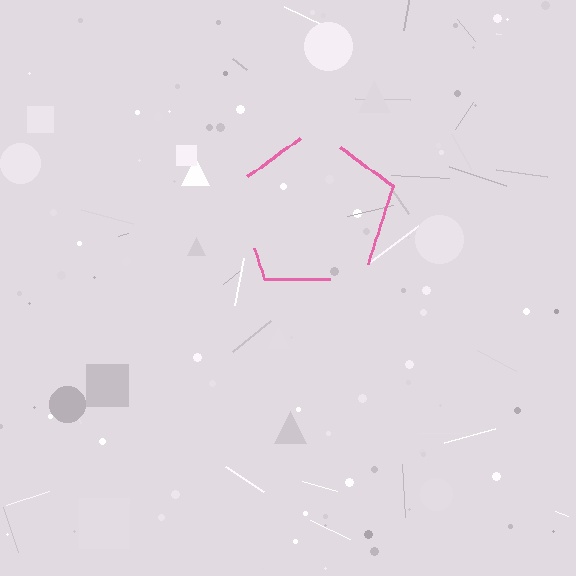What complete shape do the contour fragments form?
The contour fragments form a pentagon.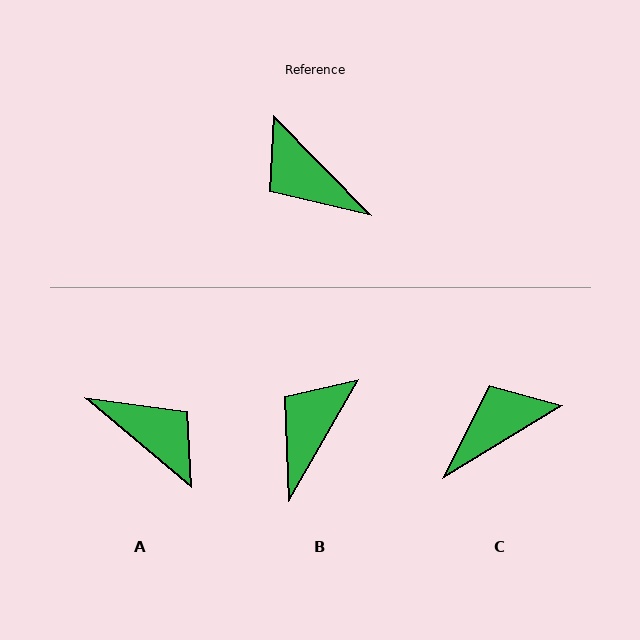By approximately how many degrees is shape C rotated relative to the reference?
Approximately 103 degrees clockwise.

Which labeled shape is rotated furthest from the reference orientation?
A, about 174 degrees away.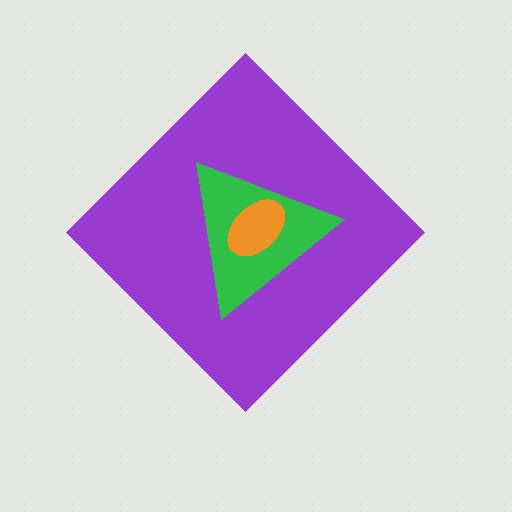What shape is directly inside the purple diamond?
The green triangle.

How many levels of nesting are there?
3.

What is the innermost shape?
The orange ellipse.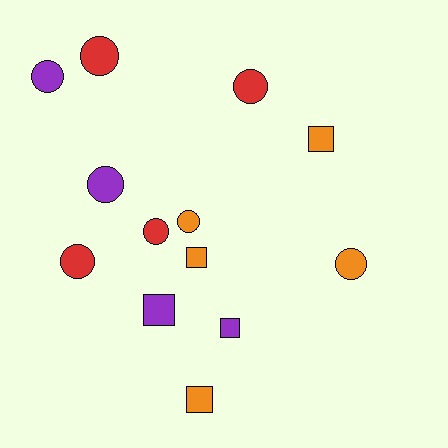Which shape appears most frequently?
Circle, with 8 objects.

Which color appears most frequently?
Orange, with 5 objects.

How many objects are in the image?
There are 13 objects.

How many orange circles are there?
There are 2 orange circles.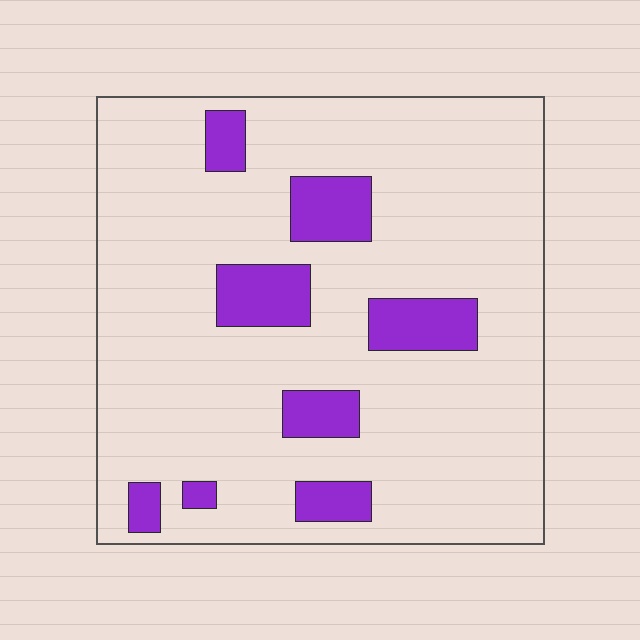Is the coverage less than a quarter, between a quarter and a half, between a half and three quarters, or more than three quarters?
Less than a quarter.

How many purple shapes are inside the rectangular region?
8.